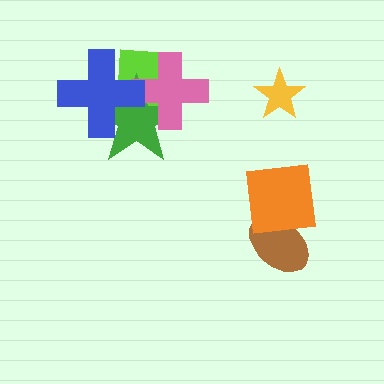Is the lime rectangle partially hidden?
Yes, it is partially covered by another shape.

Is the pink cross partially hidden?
Yes, it is partially covered by another shape.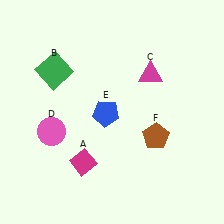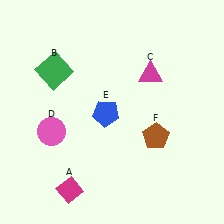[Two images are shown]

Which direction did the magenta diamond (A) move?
The magenta diamond (A) moved down.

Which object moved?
The magenta diamond (A) moved down.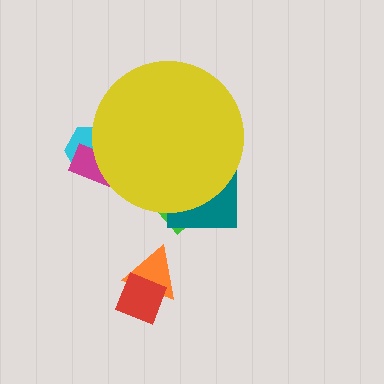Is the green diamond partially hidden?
Yes, the green diamond is partially hidden behind the yellow circle.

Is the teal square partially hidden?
Yes, the teal square is partially hidden behind the yellow circle.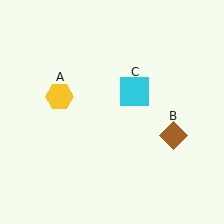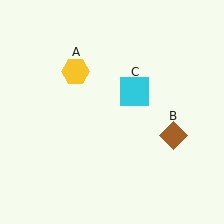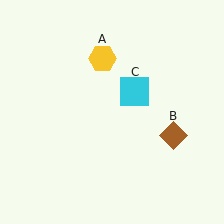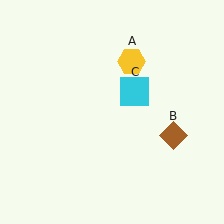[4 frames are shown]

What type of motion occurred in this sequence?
The yellow hexagon (object A) rotated clockwise around the center of the scene.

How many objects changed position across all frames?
1 object changed position: yellow hexagon (object A).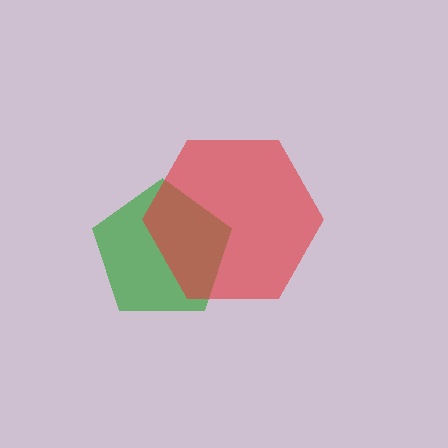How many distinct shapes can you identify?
There are 2 distinct shapes: a green pentagon, a red hexagon.